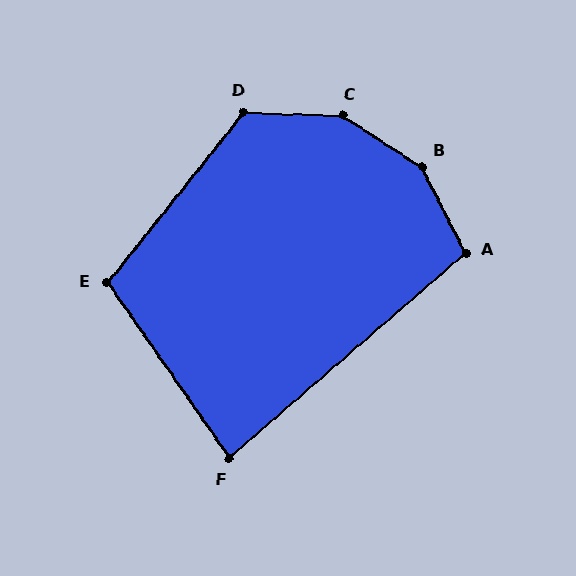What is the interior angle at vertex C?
Approximately 149 degrees (obtuse).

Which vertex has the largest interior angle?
B, at approximately 149 degrees.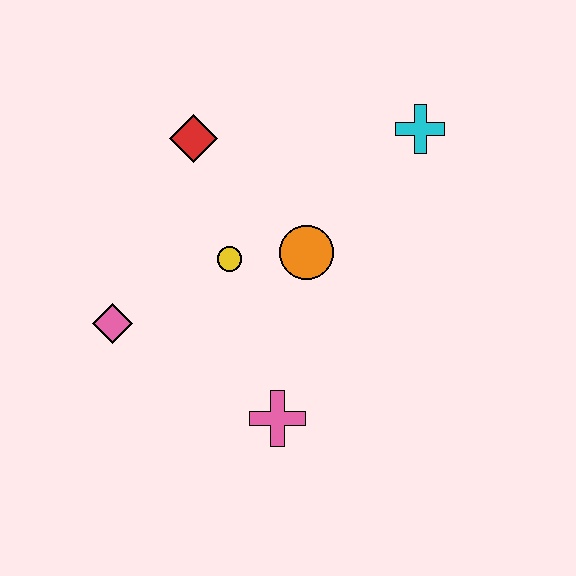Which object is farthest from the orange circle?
The pink diamond is farthest from the orange circle.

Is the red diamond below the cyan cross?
Yes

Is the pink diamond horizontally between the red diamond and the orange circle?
No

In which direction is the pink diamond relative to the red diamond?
The pink diamond is below the red diamond.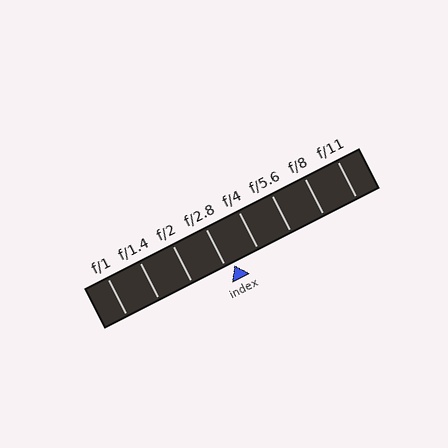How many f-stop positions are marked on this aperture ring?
There are 8 f-stop positions marked.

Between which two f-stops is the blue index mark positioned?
The index mark is between f/2.8 and f/4.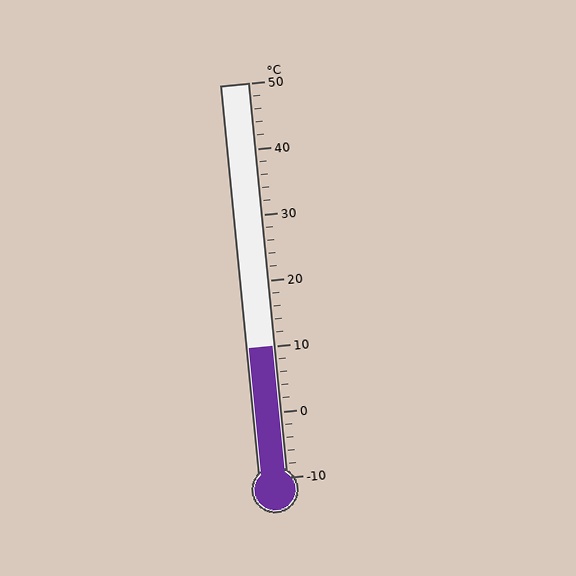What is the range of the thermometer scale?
The thermometer scale ranges from -10°C to 50°C.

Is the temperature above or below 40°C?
The temperature is below 40°C.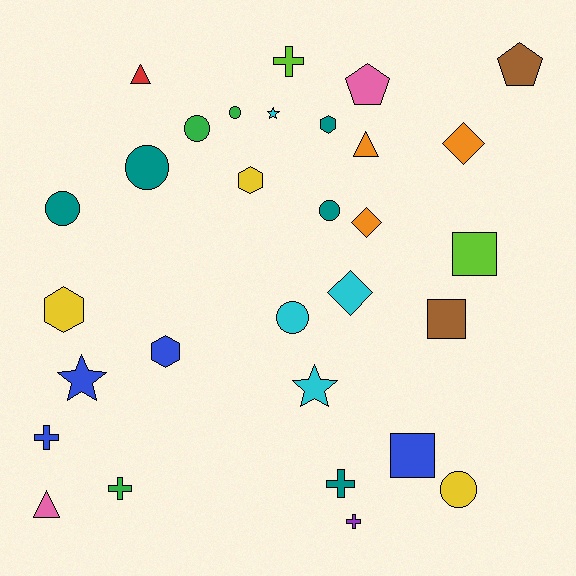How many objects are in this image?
There are 30 objects.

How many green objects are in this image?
There are 3 green objects.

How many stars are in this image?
There are 3 stars.